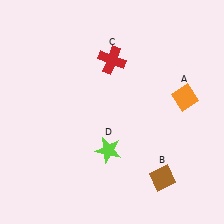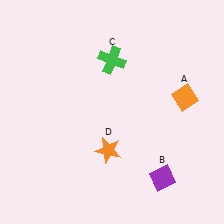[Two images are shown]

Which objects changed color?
B changed from brown to purple. C changed from red to green. D changed from lime to orange.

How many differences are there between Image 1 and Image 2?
There are 3 differences between the two images.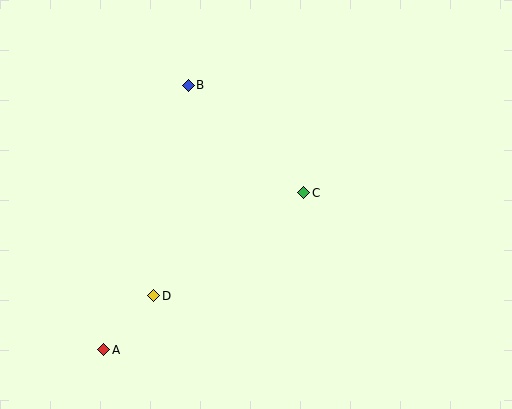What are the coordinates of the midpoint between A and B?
The midpoint between A and B is at (146, 218).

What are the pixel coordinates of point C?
Point C is at (304, 193).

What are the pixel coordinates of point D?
Point D is at (154, 296).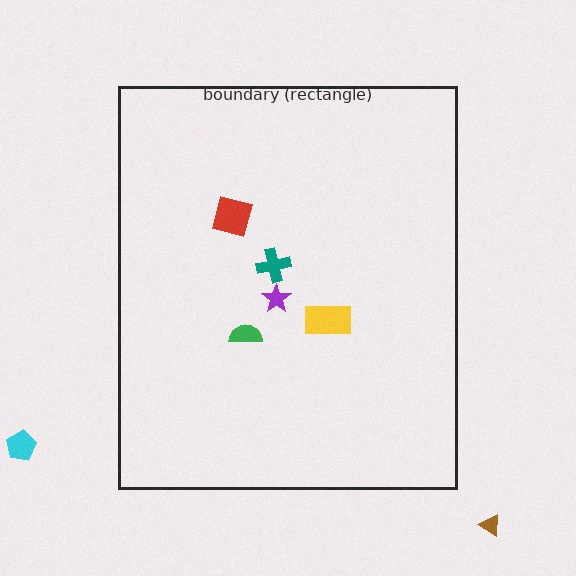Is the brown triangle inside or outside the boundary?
Outside.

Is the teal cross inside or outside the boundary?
Inside.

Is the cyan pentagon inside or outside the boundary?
Outside.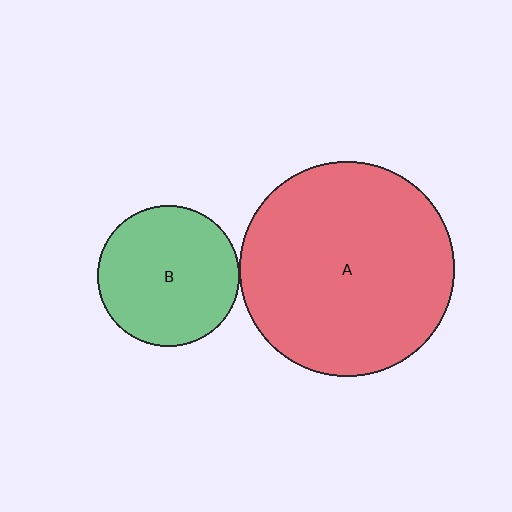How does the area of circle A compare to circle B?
Approximately 2.3 times.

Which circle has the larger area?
Circle A (red).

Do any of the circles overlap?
No, none of the circles overlap.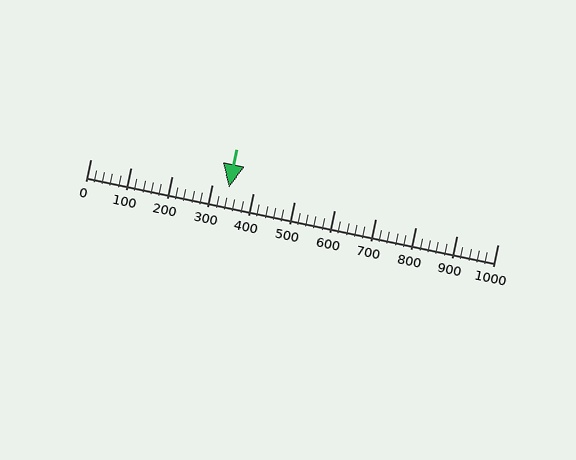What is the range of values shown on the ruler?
The ruler shows values from 0 to 1000.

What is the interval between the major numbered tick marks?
The major tick marks are spaced 100 units apart.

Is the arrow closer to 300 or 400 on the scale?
The arrow is closer to 300.